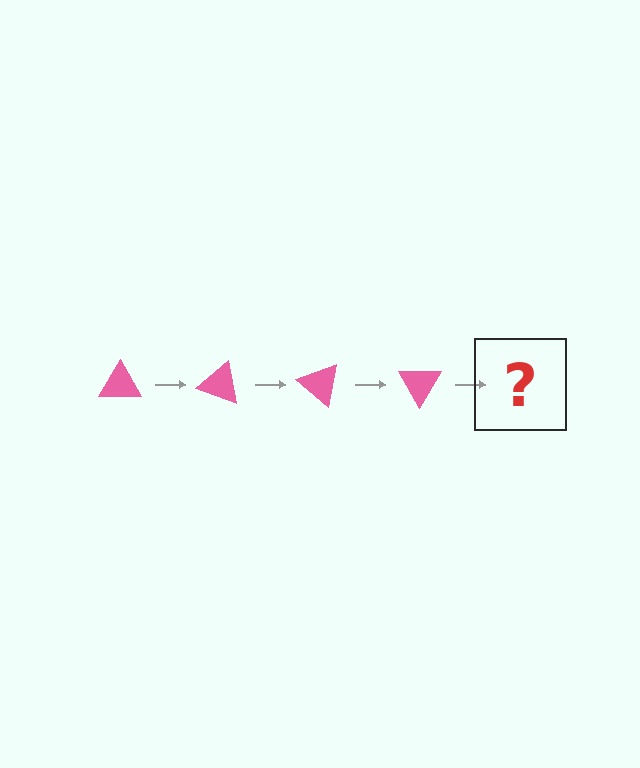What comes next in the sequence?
The next element should be a pink triangle rotated 80 degrees.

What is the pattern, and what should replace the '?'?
The pattern is that the triangle rotates 20 degrees each step. The '?' should be a pink triangle rotated 80 degrees.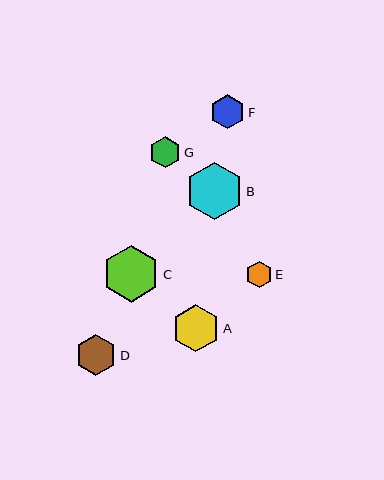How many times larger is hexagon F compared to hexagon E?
Hexagon F is approximately 1.3 times the size of hexagon E.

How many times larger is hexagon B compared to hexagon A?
Hexagon B is approximately 1.2 times the size of hexagon A.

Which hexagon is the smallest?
Hexagon E is the smallest with a size of approximately 27 pixels.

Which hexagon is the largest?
Hexagon B is the largest with a size of approximately 57 pixels.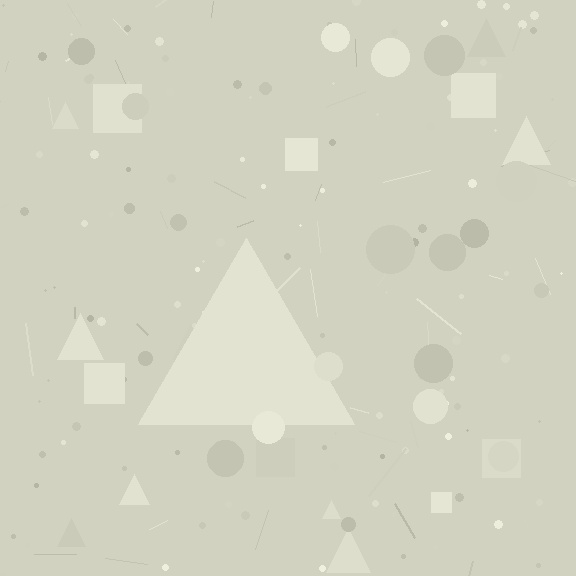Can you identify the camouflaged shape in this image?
The camouflaged shape is a triangle.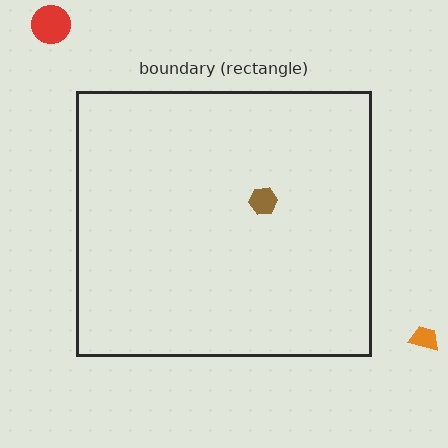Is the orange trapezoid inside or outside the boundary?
Outside.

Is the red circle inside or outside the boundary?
Outside.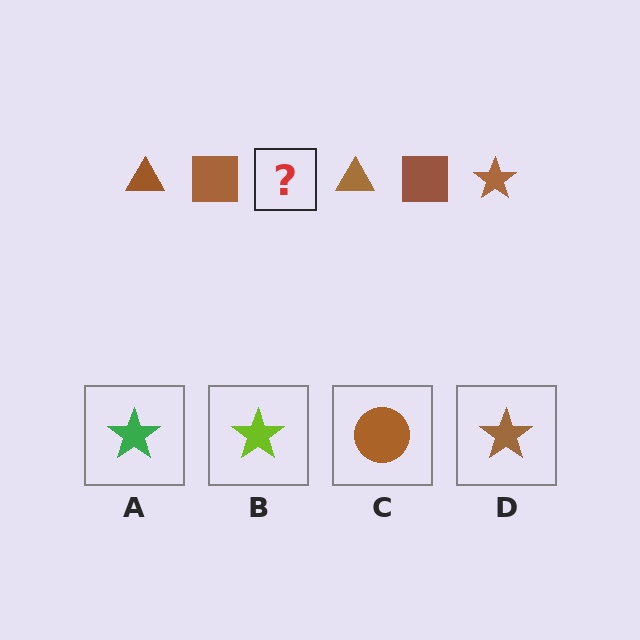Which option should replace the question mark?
Option D.